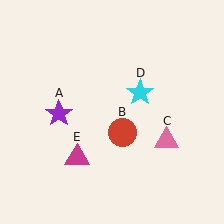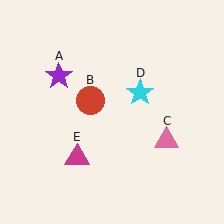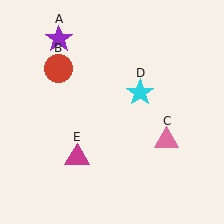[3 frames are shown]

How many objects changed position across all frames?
2 objects changed position: purple star (object A), red circle (object B).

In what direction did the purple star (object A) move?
The purple star (object A) moved up.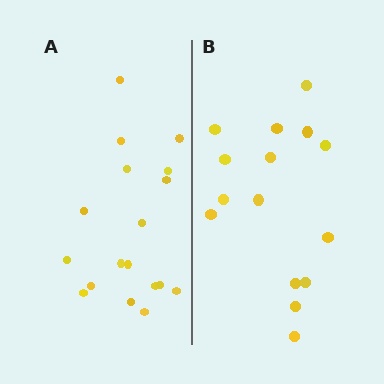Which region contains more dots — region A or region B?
Region A (the left region) has more dots.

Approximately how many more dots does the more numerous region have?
Region A has just a few more — roughly 2 or 3 more dots than region B.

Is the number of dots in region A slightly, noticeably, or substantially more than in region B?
Region A has only slightly more — the two regions are fairly close. The ratio is roughly 1.2 to 1.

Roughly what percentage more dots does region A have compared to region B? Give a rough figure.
About 20% more.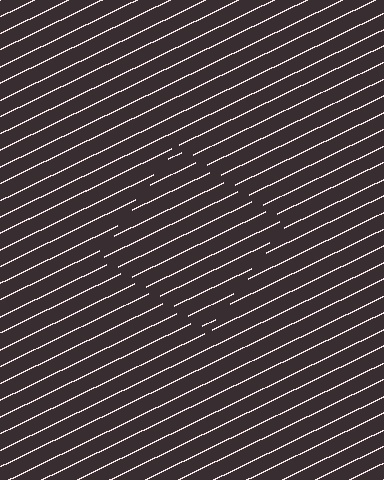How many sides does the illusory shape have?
4 sides — the line-ends trace a square.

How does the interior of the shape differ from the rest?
The interior of the shape contains the same grating, shifted by half a period — the contour is defined by the phase discontinuity where line-ends from the inner and outer gratings abut.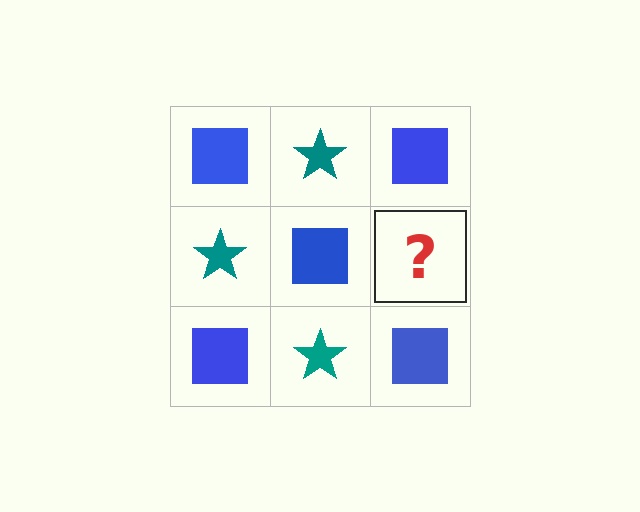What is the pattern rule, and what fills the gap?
The rule is that it alternates blue square and teal star in a checkerboard pattern. The gap should be filled with a teal star.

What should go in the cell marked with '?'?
The missing cell should contain a teal star.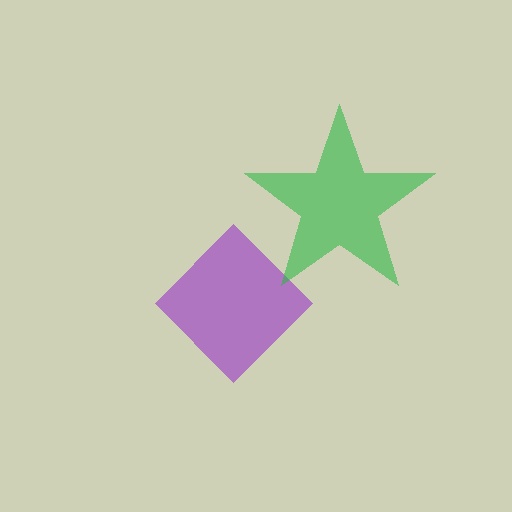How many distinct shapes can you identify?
There are 2 distinct shapes: a purple diamond, a green star.